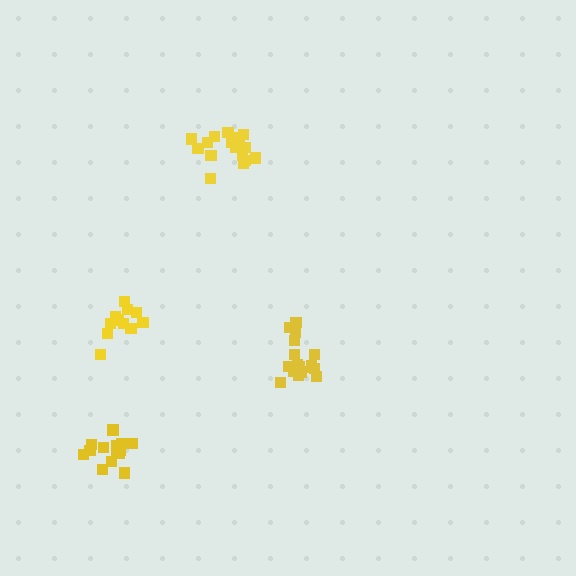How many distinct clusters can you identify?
There are 4 distinct clusters.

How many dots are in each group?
Group 1: 17 dots, Group 2: 18 dots, Group 3: 14 dots, Group 4: 12 dots (61 total).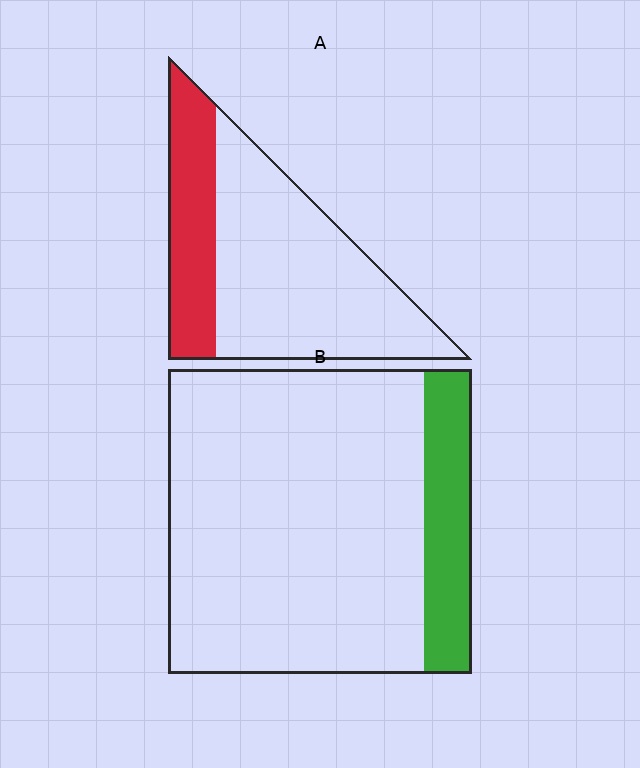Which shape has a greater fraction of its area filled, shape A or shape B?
Shape A.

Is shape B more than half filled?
No.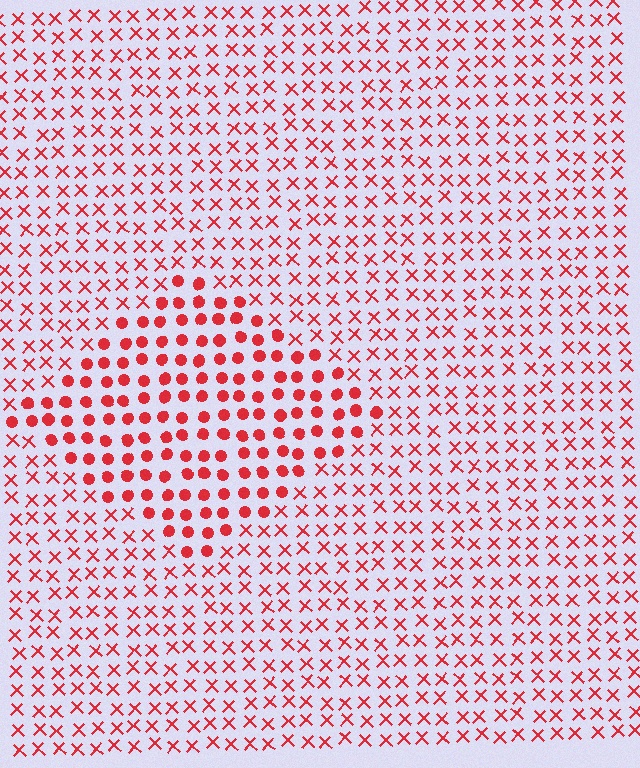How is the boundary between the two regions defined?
The boundary is defined by a change in element shape: circles inside vs. X marks outside. All elements share the same color and spacing.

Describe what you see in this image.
The image is filled with small red elements arranged in a uniform grid. A diamond-shaped region contains circles, while the surrounding area contains X marks. The boundary is defined purely by the change in element shape.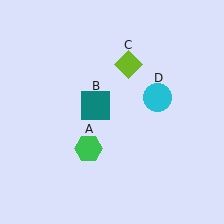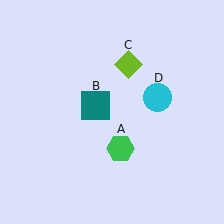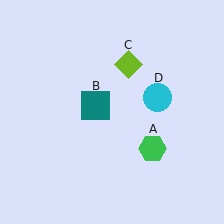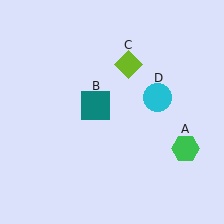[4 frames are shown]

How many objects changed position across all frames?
1 object changed position: green hexagon (object A).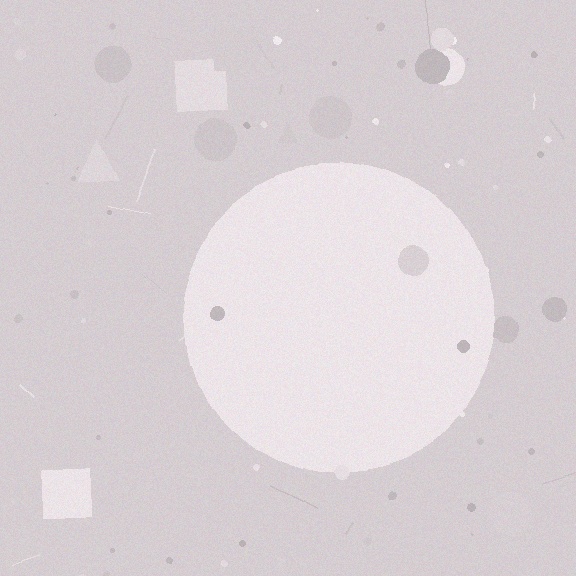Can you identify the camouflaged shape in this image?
The camouflaged shape is a circle.